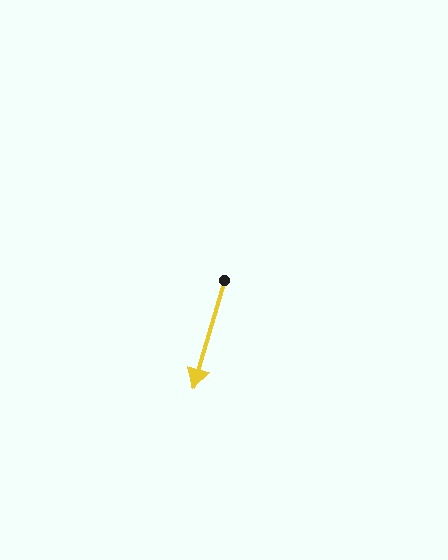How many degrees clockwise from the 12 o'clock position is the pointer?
Approximately 196 degrees.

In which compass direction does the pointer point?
South.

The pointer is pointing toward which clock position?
Roughly 7 o'clock.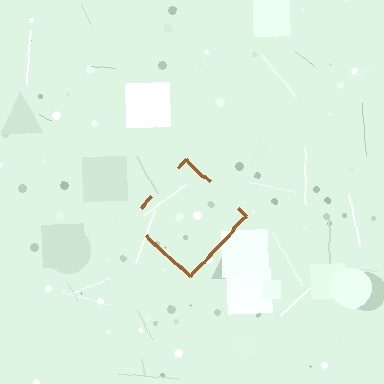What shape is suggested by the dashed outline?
The dashed outline suggests a diamond.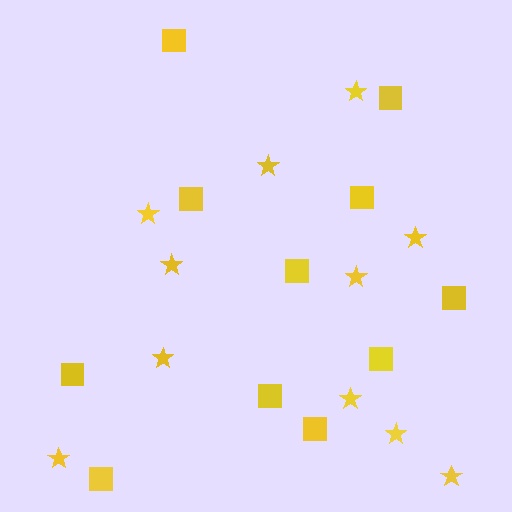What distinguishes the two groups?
There are 2 groups: one group of squares (11) and one group of stars (11).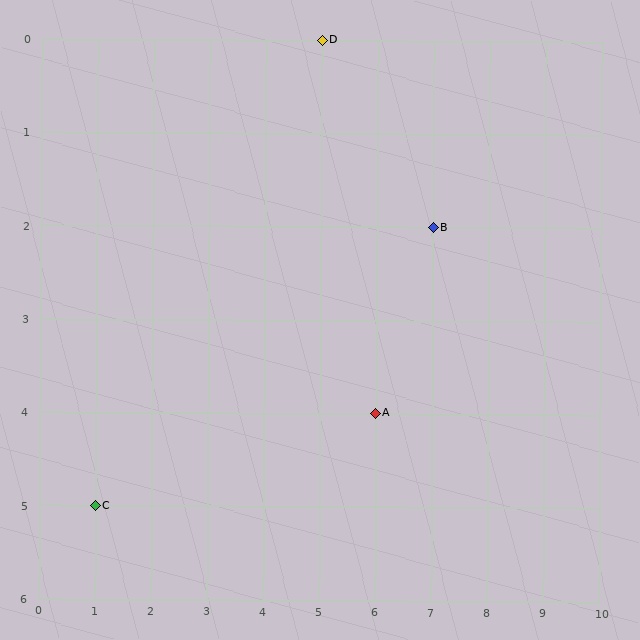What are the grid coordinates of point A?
Point A is at grid coordinates (6, 4).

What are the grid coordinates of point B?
Point B is at grid coordinates (7, 2).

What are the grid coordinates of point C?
Point C is at grid coordinates (1, 5).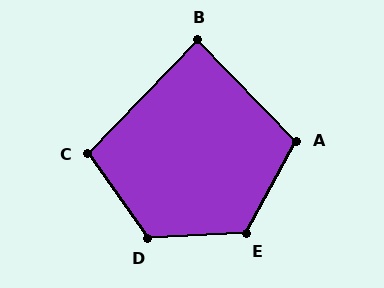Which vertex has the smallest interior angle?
B, at approximately 88 degrees.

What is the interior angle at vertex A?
Approximately 107 degrees (obtuse).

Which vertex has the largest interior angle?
E, at approximately 122 degrees.